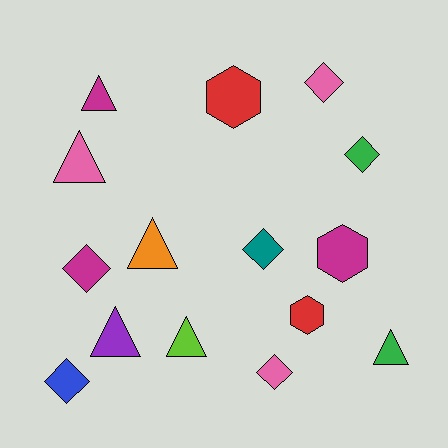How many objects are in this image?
There are 15 objects.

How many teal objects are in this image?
There is 1 teal object.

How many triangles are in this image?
There are 6 triangles.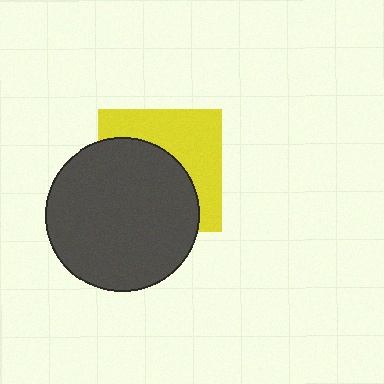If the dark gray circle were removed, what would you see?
You would see the complete yellow square.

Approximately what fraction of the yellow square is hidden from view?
Roughly 55% of the yellow square is hidden behind the dark gray circle.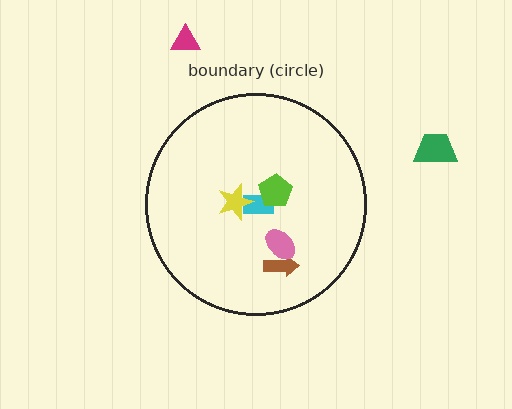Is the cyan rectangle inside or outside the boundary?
Inside.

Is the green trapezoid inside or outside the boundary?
Outside.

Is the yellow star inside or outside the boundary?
Inside.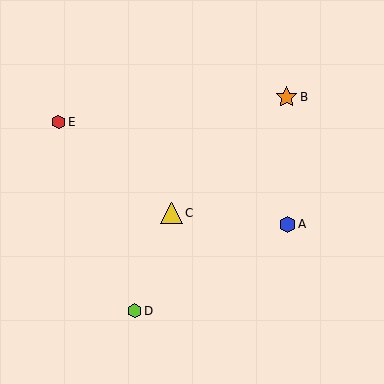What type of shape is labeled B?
Shape B is an orange star.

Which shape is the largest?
The yellow triangle (labeled C) is the largest.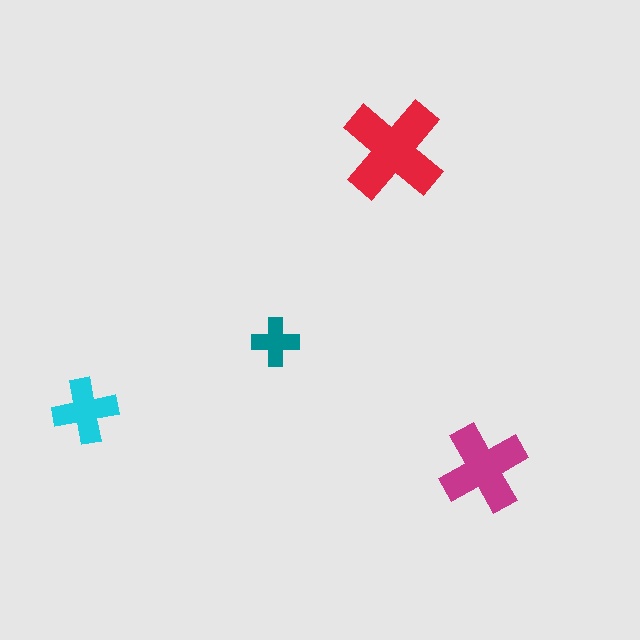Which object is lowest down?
The magenta cross is bottommost.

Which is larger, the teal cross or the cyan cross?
The cyan one.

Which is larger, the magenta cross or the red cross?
The red one.